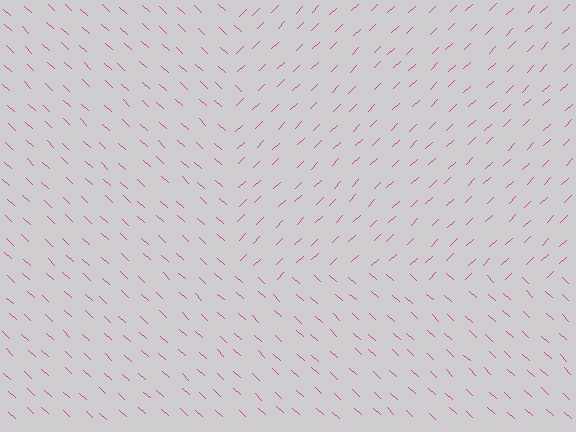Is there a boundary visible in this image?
Yes, there is a texture boundary formed by a change in line orientation.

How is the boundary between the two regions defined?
The boundary is defined purely by a change in line orientation (approximately 87 degrees difference). All lines are the same color and thickness.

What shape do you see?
I see a rectangle.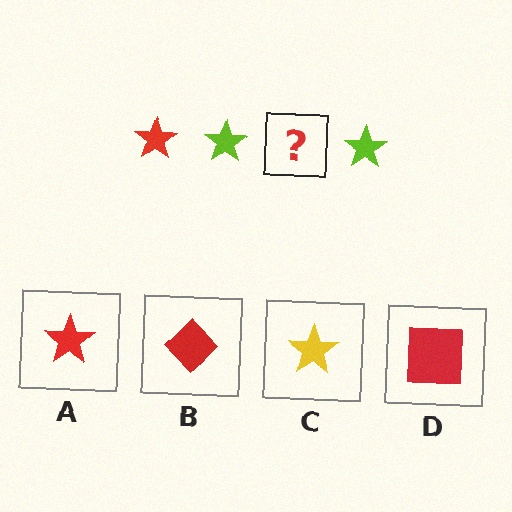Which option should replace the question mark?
Option A.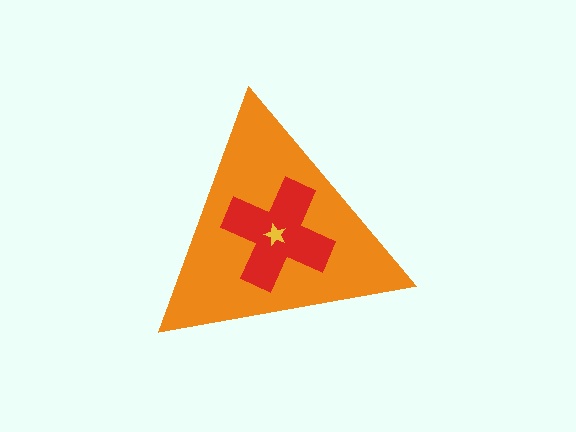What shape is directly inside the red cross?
The yellow star.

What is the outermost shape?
The orange triangle.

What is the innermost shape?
The yellow star.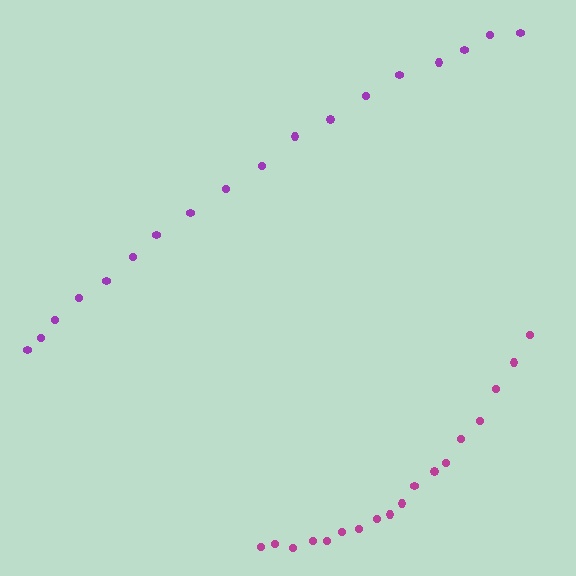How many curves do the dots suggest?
There are 2 distinct paths.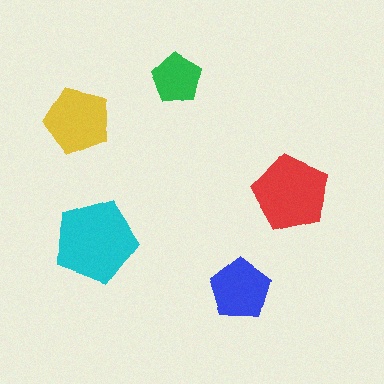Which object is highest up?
The green pentagon is topmost.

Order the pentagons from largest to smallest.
the cyan one, the red one, the yellow one, the blue one, the green one.